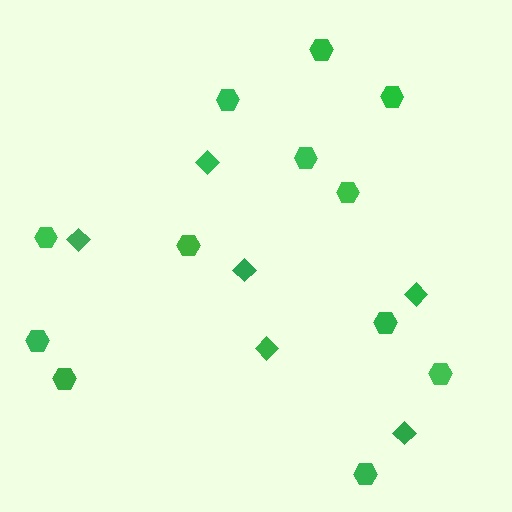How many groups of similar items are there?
There are 2 groups: one group of diamonds (6) and one group of hexagons (12).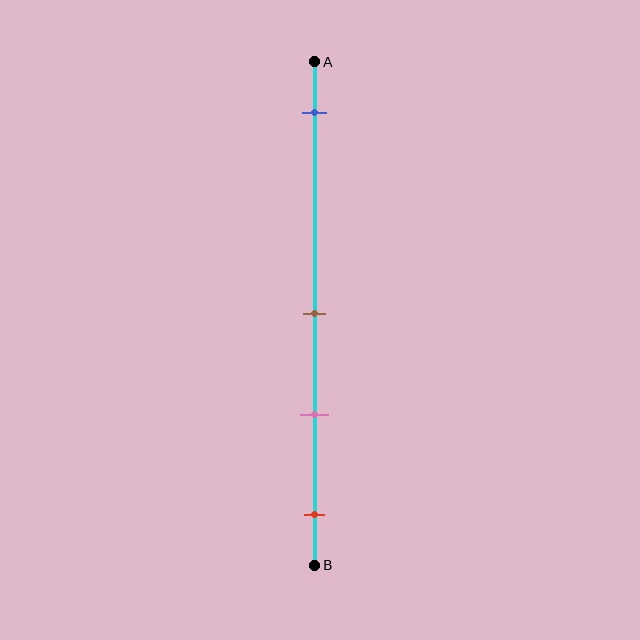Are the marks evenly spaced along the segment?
No, the marks are not evenly spaced.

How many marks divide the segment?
There are 4 marks dividing the segment.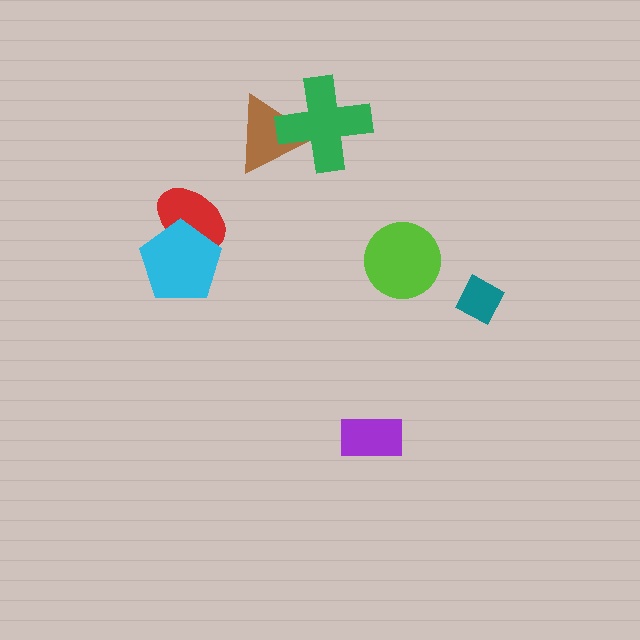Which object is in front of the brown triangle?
The green cross is in front of the brown triangle.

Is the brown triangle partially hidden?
Yes, it is partially covered by another shape.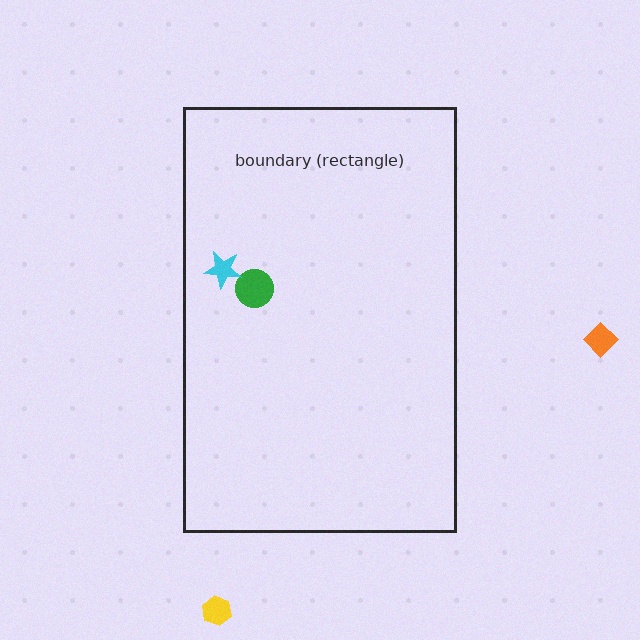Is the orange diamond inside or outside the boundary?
Outside.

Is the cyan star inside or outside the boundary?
Inside.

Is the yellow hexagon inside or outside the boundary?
Outside.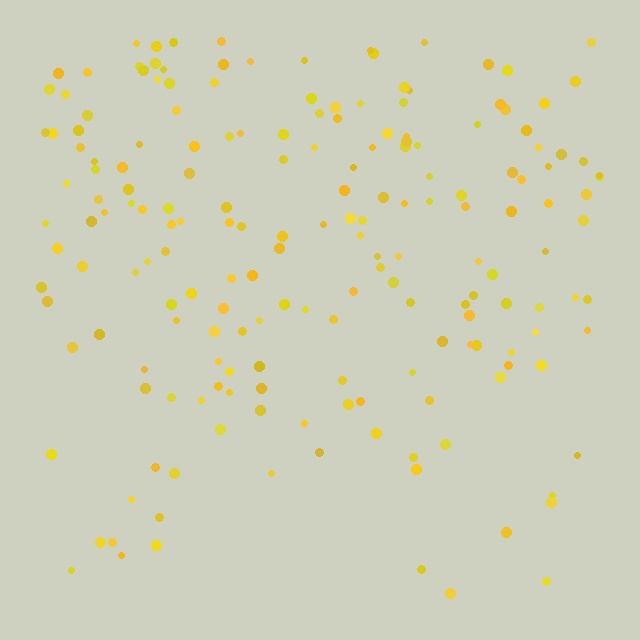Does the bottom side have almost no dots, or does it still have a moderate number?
Still a moderate number, just noticeably fewer than the top.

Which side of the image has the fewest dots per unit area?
The bottom.